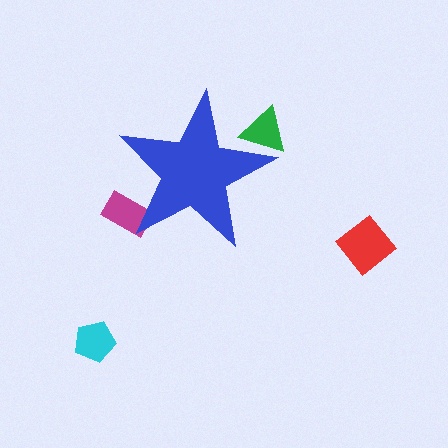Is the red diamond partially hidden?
No, the red diamond is fully visible.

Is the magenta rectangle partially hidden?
Yes, the magenta rectangle is partially hidden behind the blue star.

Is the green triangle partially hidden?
Yes, the green triangle is partially hidden behind the blue star.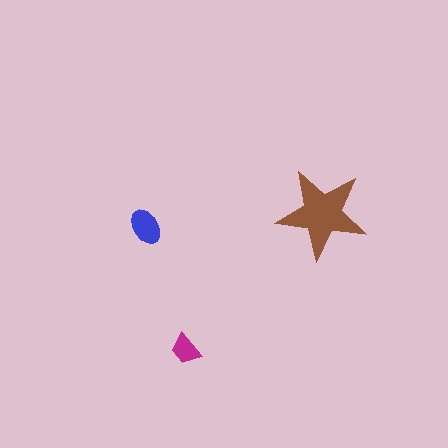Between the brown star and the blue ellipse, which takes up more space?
The brown star.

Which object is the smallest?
The magenta trapezoid.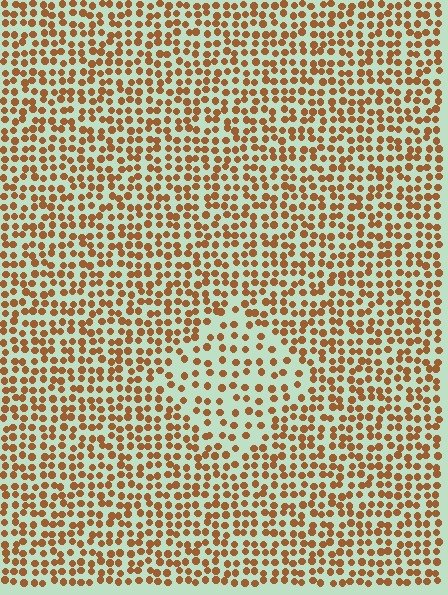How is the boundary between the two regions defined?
The boundary is defined by a change in element density (approximately 1.7x ratio). All elements are the same color, size, and shape.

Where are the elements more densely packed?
The elements are more densely packed outside the diamond boundary.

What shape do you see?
I see a diamond.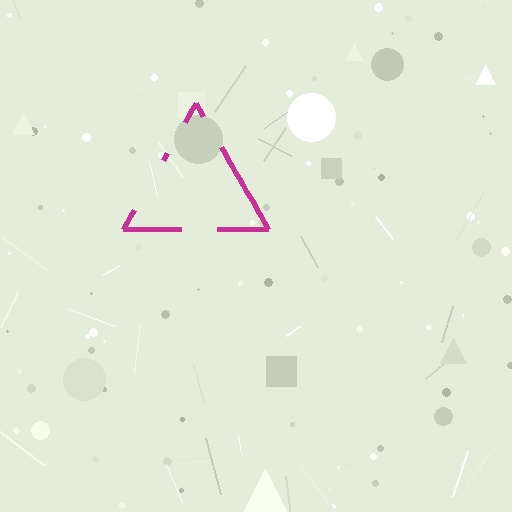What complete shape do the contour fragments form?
The contour fragments form a triangle.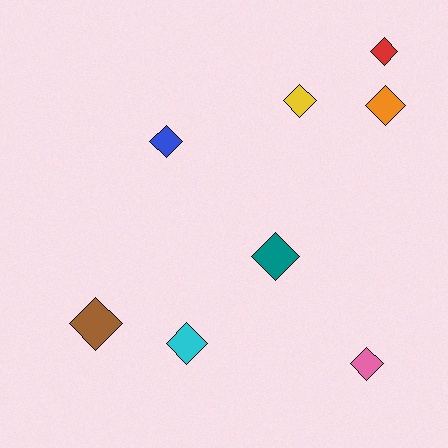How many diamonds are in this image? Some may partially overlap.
There are 8 diamonds.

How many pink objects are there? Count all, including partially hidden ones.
There is 1 pink object.